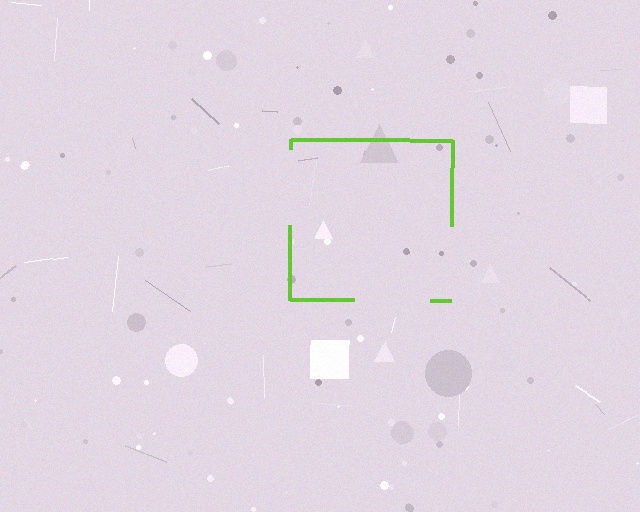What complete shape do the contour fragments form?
The contour fragments form a square.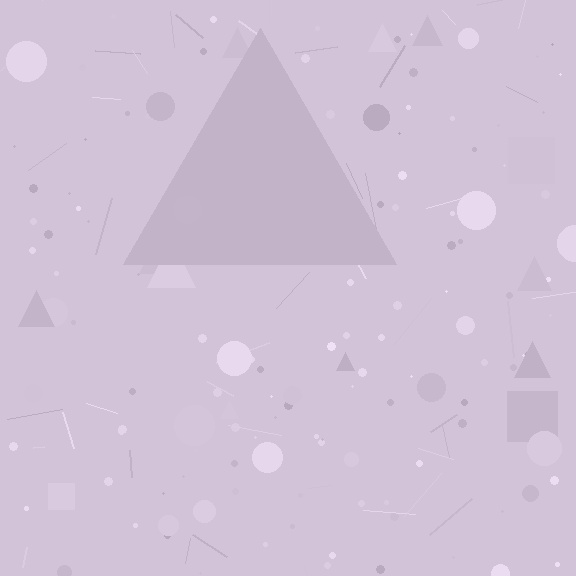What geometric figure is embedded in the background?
A triangle is embedded in the background.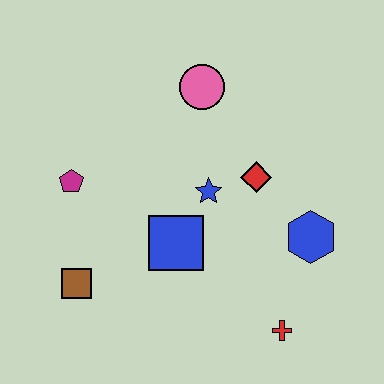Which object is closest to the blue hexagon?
The red diamond is closest to the blue hexagon.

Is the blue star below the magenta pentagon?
Yes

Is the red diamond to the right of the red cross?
No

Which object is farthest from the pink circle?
The red cross is farthest from the pink circle.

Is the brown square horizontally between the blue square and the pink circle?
No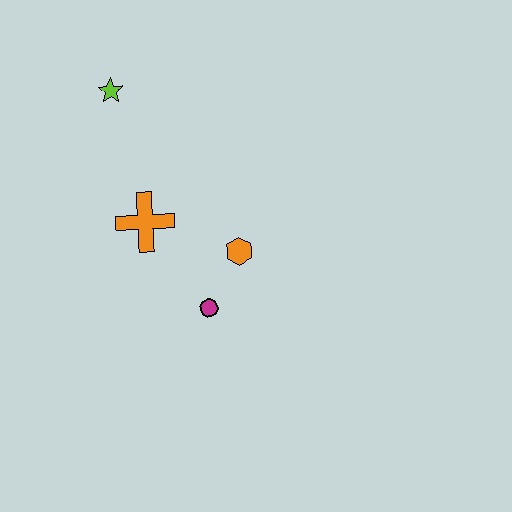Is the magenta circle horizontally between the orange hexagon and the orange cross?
Yes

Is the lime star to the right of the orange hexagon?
No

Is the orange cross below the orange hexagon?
No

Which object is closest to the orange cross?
The orange hexagon is closest to the orange cross.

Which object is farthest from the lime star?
The magenta circle is farthest from the lime star.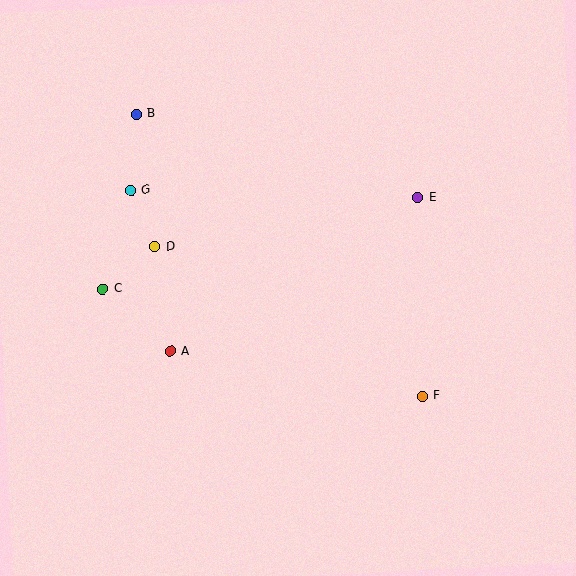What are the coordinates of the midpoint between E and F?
The midpoint between E and F is at (420, 297).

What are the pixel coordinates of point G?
Point G is at (131, 191).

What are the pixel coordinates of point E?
Point E is at (418, 198).